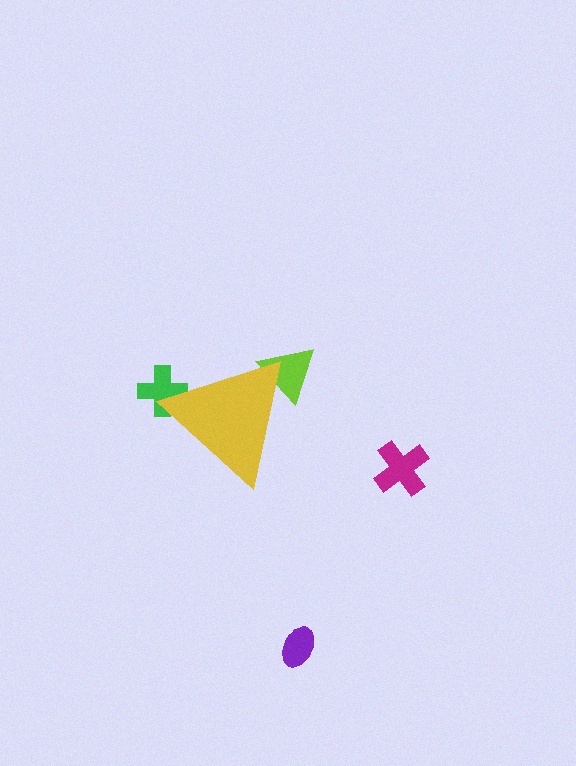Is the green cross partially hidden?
Yes, the green cross is partially hidden behind the yellow triangle.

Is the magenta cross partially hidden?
No, the magenta cross is fully visible.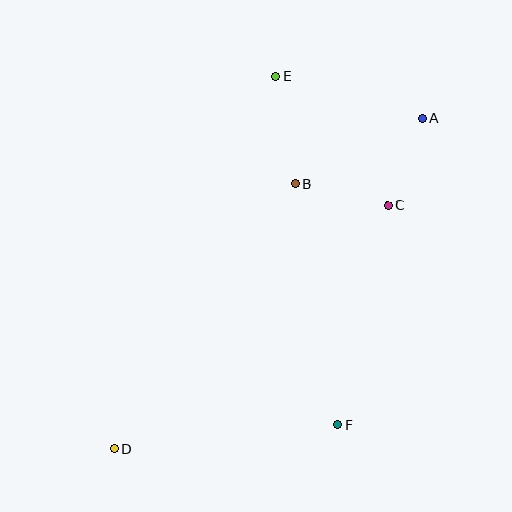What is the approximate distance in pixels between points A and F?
The distance between A and F is approximately 318 pixels.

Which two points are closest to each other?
Points A and C are closest to each other.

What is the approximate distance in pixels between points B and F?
The distance between B and F is approximately 245 pixels.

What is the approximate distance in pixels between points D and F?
The distance between D and F is approximately 224 pixels.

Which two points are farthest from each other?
Points A and D are farthest from each other.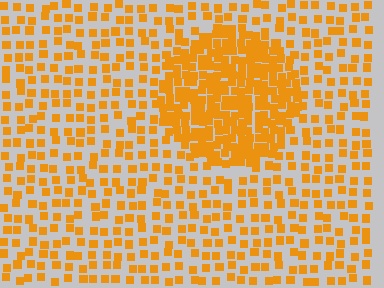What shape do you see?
I see a circle.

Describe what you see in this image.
The image contains small orange elements arranged at two different densities. A circle-shaped region is visible where the elements are more densely packed than the surrounding area.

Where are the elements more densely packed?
The elements are more densely packed inside the circle boundary.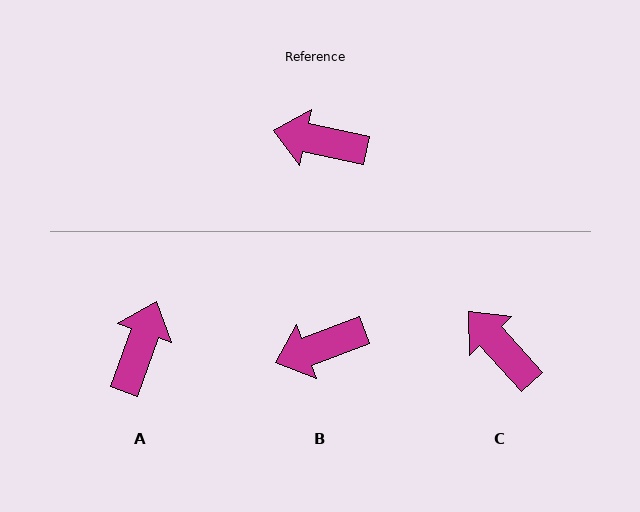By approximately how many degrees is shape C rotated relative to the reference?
Approximately 36 degrees clockwise.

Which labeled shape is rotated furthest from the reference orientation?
A, about 98 degrees away.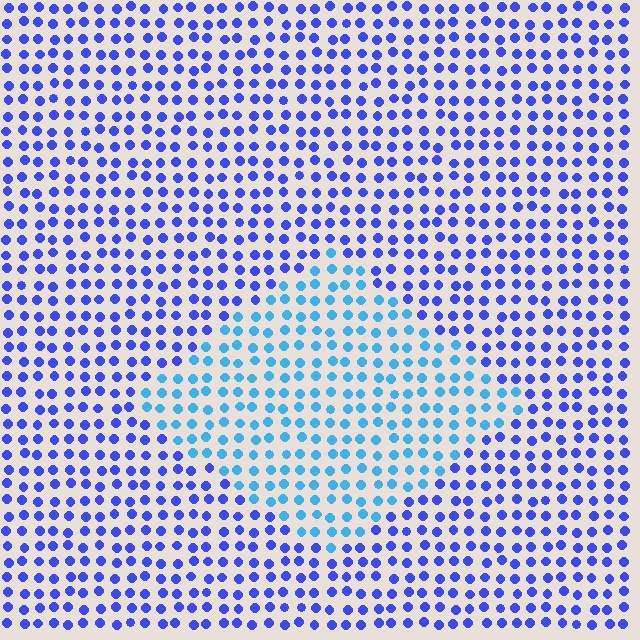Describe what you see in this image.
The image is filled with small blue elements in a uniform arrangement. A diamond-shaped region is visible where the elements are tinted to a slightly different hue, forming a subtle color boundary.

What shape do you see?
I see a diamond.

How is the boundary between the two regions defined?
The boundary is defined purely by a slight shift in hue (about 38 degrees). Spacing, size, and orientation are identical on both sides.